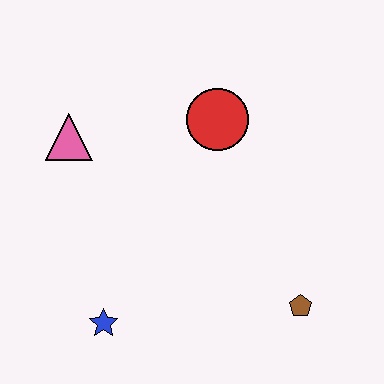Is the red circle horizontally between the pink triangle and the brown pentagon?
Yes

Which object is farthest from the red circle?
The blue star is farthest from the red circle.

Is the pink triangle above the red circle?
No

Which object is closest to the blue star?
The pink triangle is closest to the blue star.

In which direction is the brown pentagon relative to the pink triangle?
The brown pentagon is to the right of the pink triangle.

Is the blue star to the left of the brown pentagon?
Yes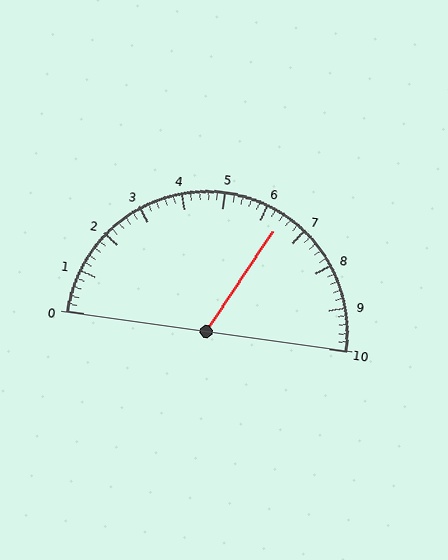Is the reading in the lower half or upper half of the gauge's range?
The reading is in the upper half of the range (0 to 10).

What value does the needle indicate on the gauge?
The needle indicates approximately 6.4.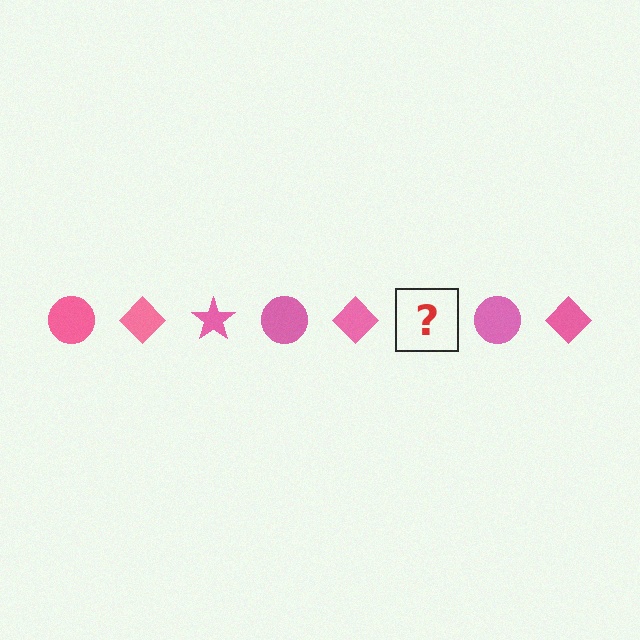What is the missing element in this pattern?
The missing element is a pink star.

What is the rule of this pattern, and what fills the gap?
The rule is that the pattern cycles through circle, diamond, star shapes in pink. The gap should be filled with a pink star.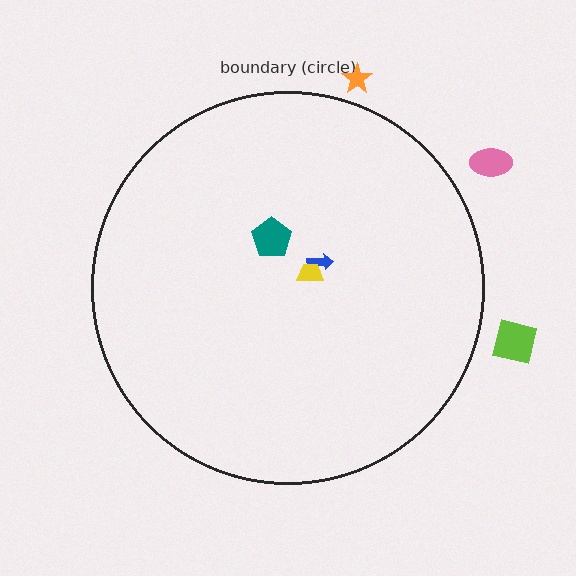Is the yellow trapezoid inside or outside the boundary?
Inside.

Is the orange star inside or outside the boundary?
Outside.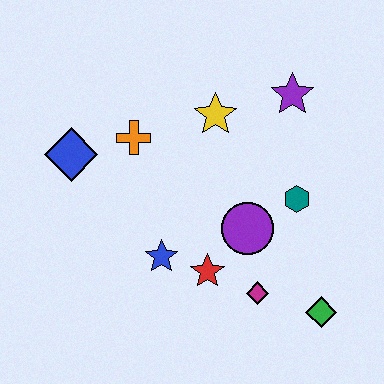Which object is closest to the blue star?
The red star is closest to the blue star.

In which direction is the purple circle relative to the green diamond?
The purple circle is above the green diamond.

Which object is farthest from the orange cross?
The green diamond is farthest from the orange cross.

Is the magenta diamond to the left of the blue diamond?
No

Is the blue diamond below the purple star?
Yes